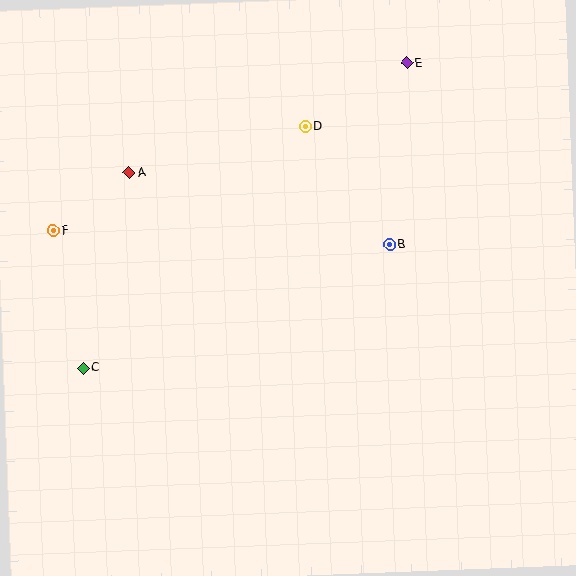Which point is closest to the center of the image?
Point B at (390, 244) is closest to the center.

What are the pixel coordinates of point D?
Point D is at (305, 126).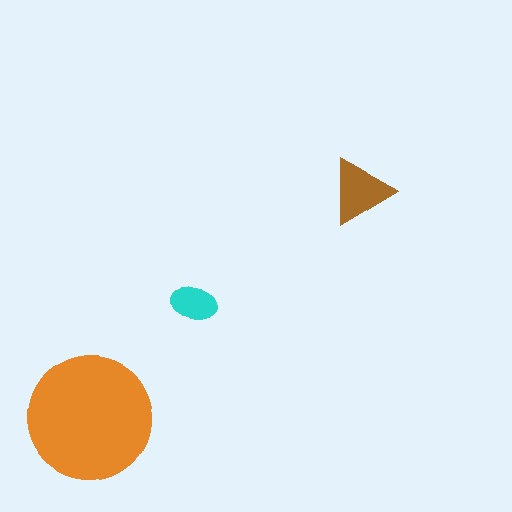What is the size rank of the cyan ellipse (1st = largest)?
3rd.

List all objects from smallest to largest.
The cyan ellipse, the brown triangle, the orange circle.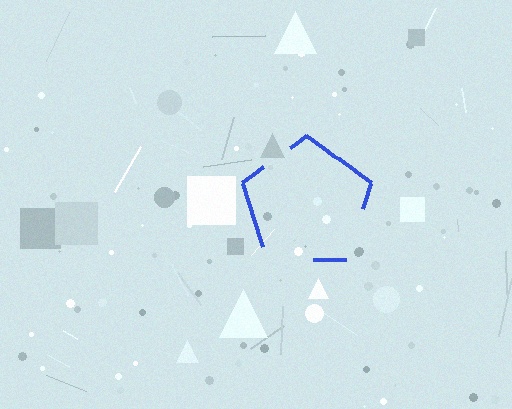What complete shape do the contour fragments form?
The contour fragments form a pentagon.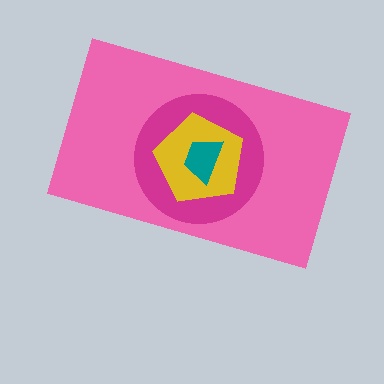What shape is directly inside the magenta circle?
The yellow pentagon.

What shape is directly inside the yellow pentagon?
The teal trapezoid.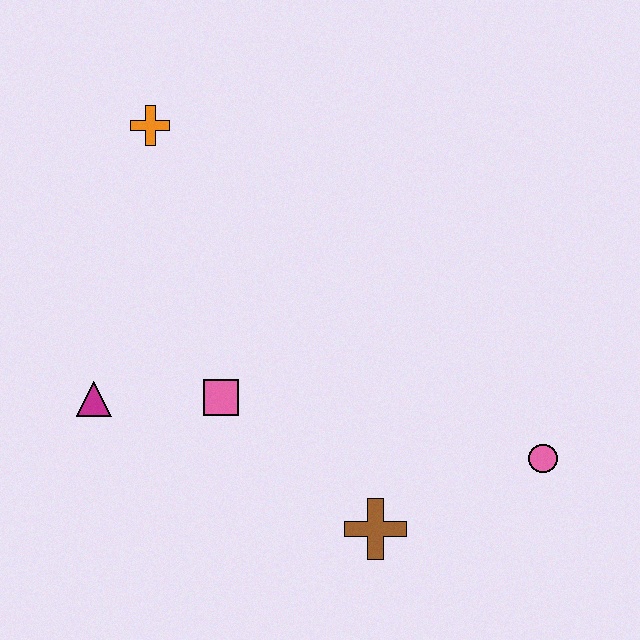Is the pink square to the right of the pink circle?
No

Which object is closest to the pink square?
The magenta triangle is closest to the pink square.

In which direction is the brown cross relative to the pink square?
The brown cross is to the right of the pink square.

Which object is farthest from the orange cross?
The pink circle is farthest from the orange cross.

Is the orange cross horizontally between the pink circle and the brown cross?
No